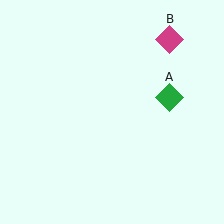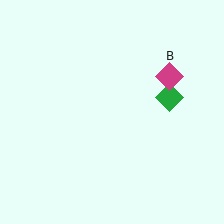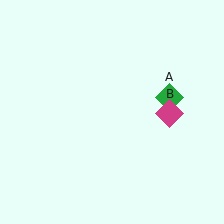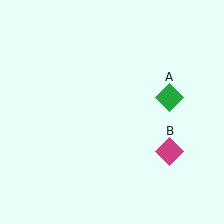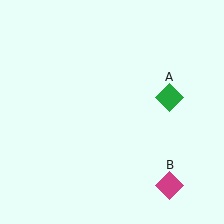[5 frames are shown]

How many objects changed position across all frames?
1 object changed position: magenta diamond (object B).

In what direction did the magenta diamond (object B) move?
The magenta diamond (object B) moved down.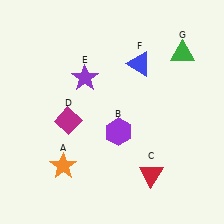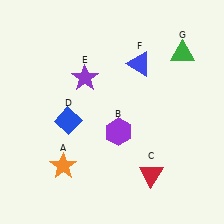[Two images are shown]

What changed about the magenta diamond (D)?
In Image 1, D is magenta. In Image 2, it changed to blue.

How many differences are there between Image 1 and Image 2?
There is 1 difference between the two images.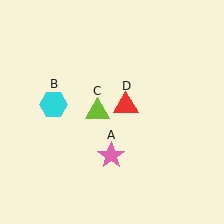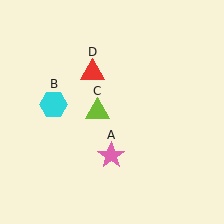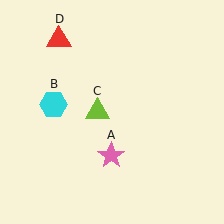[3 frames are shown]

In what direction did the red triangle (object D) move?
The red triangle (object D) moved up and to the left.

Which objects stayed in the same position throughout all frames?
Pink star (object A) and cyan hexagon (object B) and lime triangle (object C) remained stationary.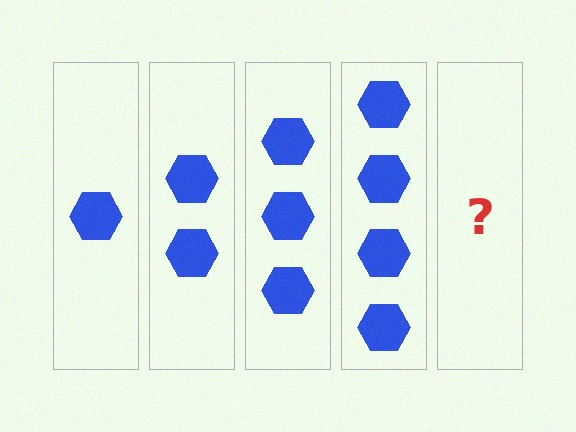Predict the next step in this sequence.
The next step is 5 hexagons.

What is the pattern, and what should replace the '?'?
The pattern is that each step adds one more hexagon. The '?' should be 5 hexagons.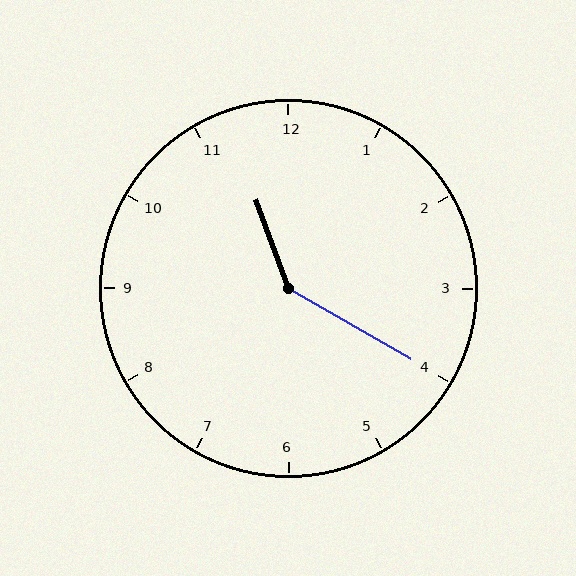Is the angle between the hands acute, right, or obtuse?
It is obtuse.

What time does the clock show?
11:20.